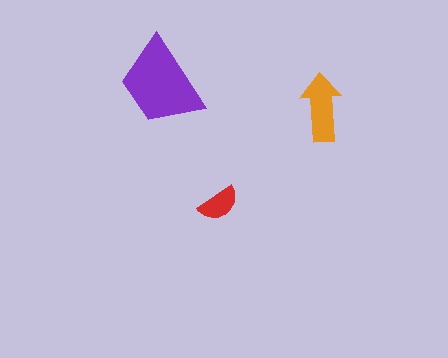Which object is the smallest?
The red semicircle.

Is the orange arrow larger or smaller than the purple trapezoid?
Smaller.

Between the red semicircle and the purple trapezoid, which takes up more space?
The purple trapezoid.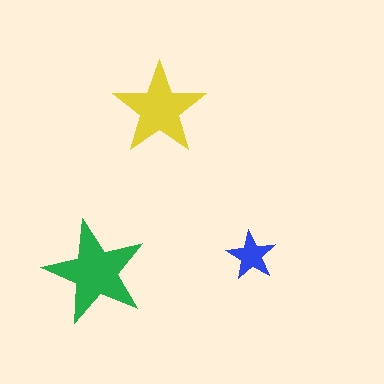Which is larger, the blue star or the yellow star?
The yellow one.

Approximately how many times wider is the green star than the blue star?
About 2 times wider.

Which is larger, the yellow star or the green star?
The green one.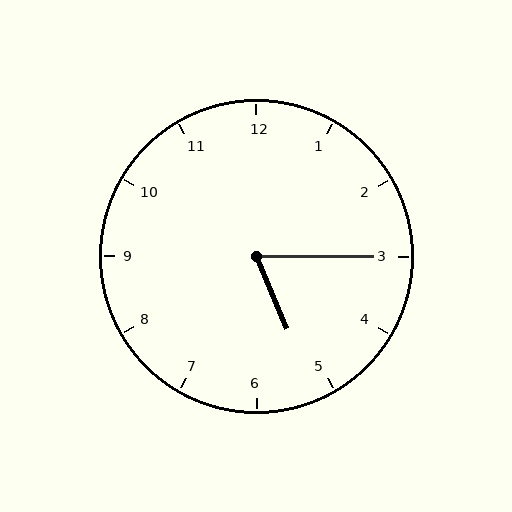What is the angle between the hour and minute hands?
Approximately 68 degrees.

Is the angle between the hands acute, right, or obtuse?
It is acute.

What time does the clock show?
5:15.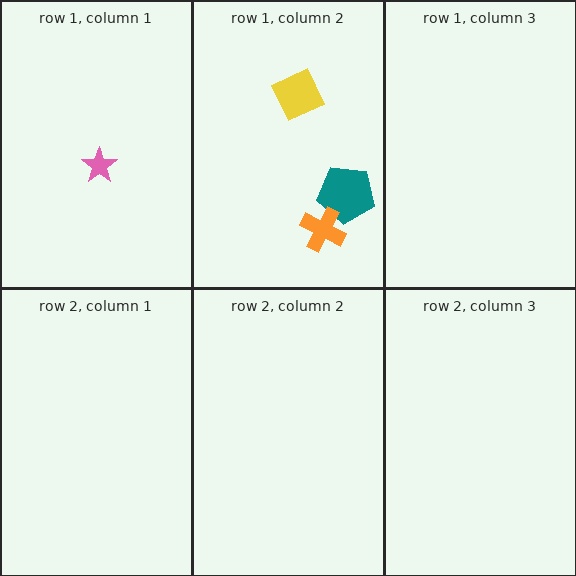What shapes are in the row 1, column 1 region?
The pink star.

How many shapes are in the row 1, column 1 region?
1.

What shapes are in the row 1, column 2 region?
The teal pentagon, the orange cross, the yellow square.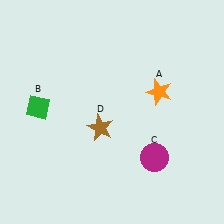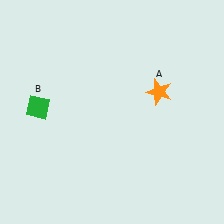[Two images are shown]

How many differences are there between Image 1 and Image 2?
There are 2 differences between the two images.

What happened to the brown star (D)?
The brown star (D) was removed in Image 2. It was in the bottom-left area of Image 1.